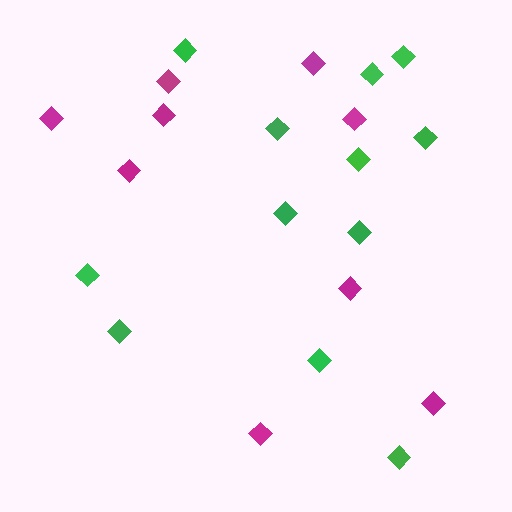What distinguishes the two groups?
There are 2 groups: one group of green diamonds (12) and one group of magenta diamonds (9).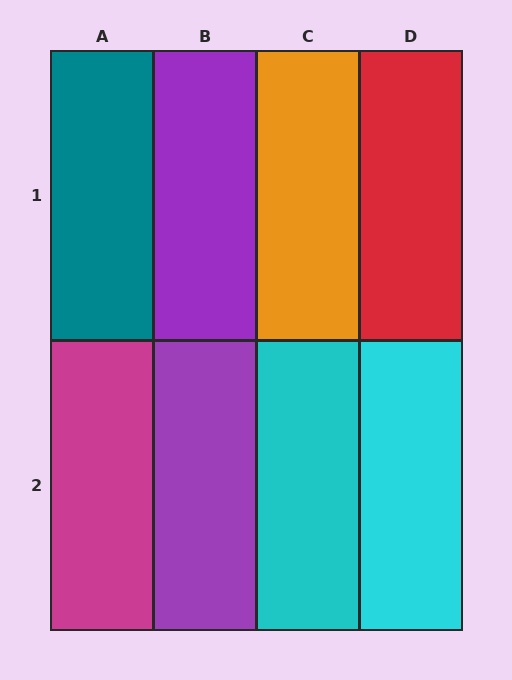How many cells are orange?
1 cell is orange.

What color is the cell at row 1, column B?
Purple.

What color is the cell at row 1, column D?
Red.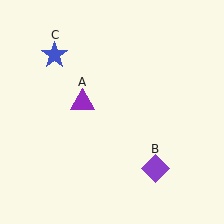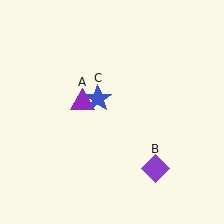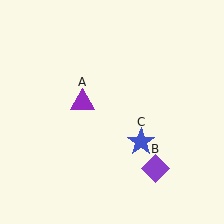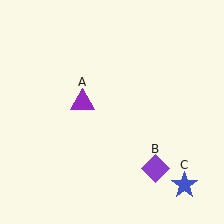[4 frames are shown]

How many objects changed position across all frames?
1 object changed position: blue star (object C).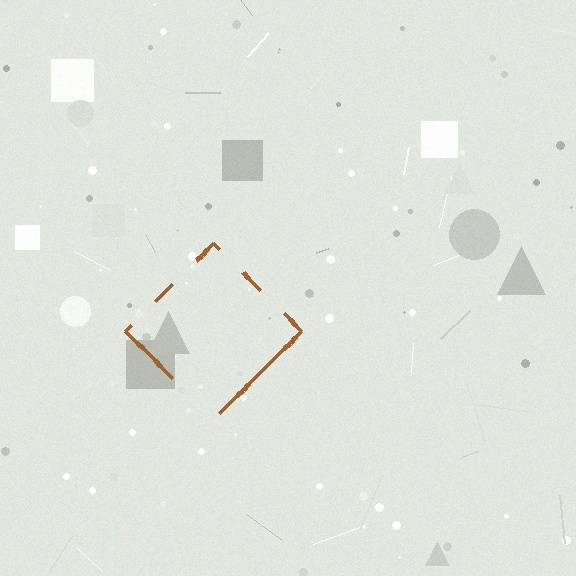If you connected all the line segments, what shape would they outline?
They would outline a diamond.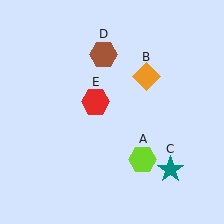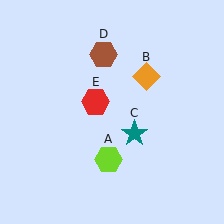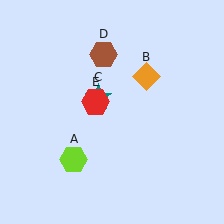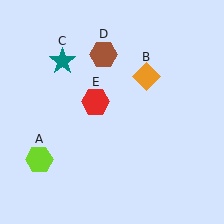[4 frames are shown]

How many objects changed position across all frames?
2 objects changed position: lime hexagon (object A), teal star (object C).